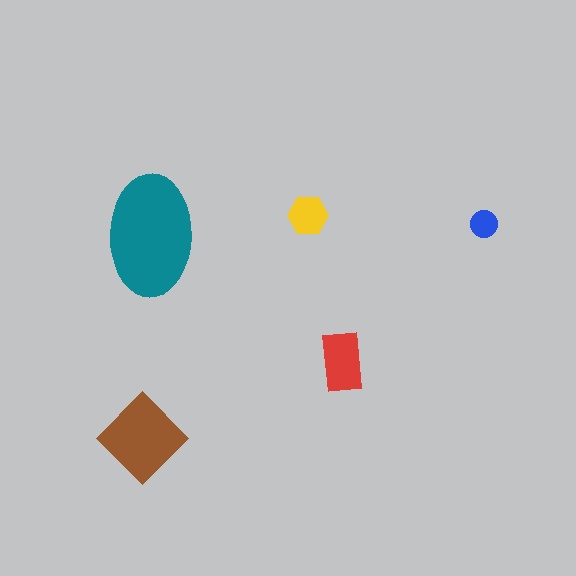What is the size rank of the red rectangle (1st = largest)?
3rd.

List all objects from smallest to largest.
The blue circle, the yellow hexagon, the red rectangle, the brown diamond, the teal ellipse.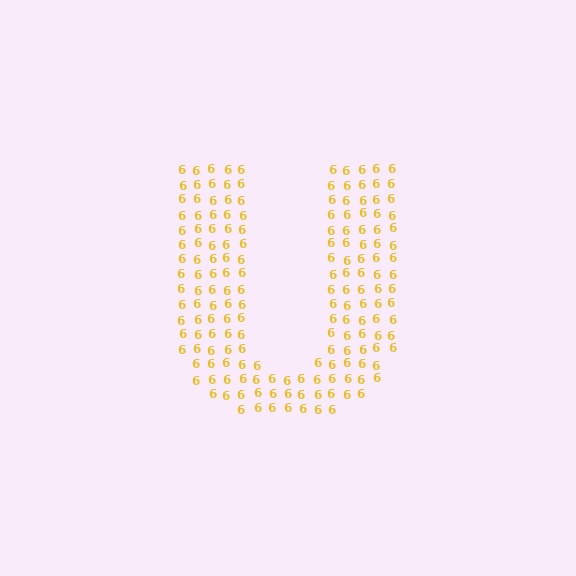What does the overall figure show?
The overall figure shows the letter U.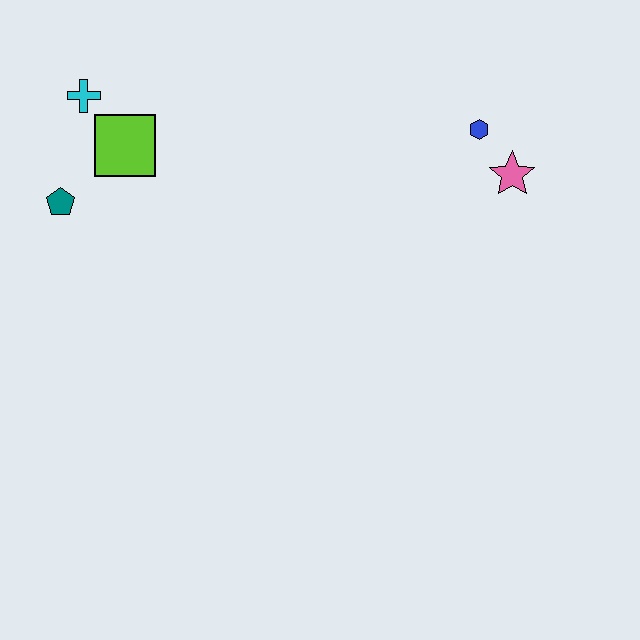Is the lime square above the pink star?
Yes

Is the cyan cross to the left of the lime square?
Yes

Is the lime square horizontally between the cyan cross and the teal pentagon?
No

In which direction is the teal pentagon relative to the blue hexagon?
The teal pentagon is to the left of the blue hexagon.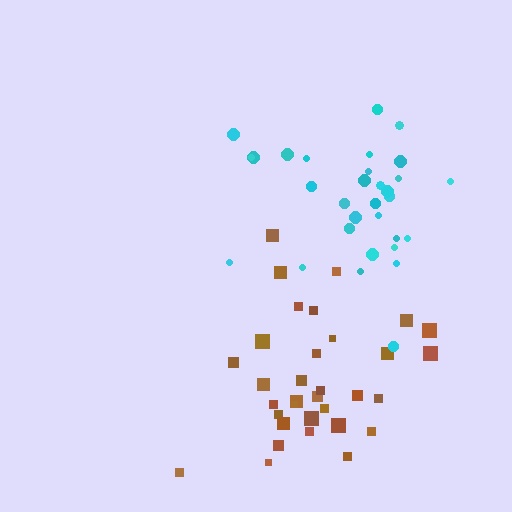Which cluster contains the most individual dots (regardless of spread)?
Brown (34).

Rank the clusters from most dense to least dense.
cyan, brown.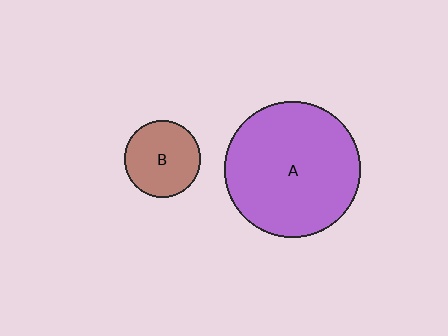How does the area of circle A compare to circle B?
Approximately 3.1 times.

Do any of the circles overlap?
No, none of the circles overlap.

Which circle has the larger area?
Circle A (purple).